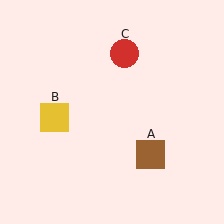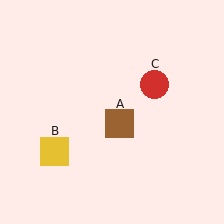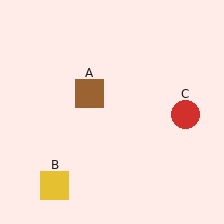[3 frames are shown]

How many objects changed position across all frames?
3 objects changed position: brown square (object A), yellow square (object B), red circle (object C).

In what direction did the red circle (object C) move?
The red circle (object C) moved down and to the right.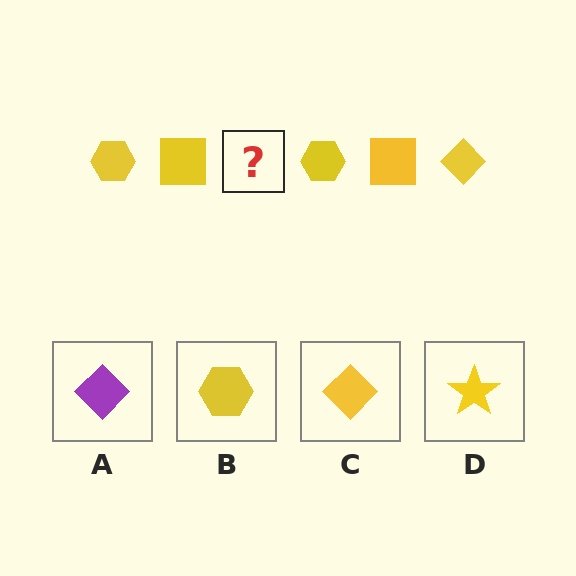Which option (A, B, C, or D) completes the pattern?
C.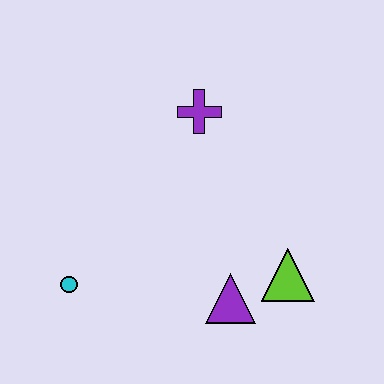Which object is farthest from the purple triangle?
The purple cross is farthest from the purple triangle.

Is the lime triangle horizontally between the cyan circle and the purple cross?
No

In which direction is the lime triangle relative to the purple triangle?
The lime triangle is to the right of the purple triangle.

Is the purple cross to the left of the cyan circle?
No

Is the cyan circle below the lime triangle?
Yes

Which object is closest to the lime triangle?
The purple triangle is closest to the lime triangle.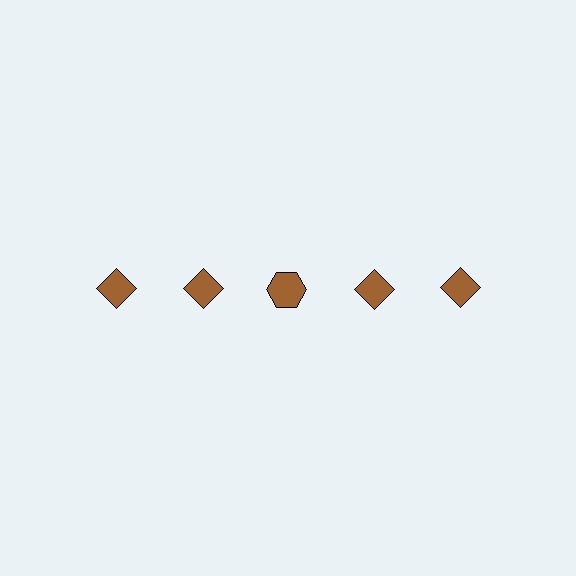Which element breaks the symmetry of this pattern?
The brown hexagon in the top row, center column breaks the symmetry. All other shapes are brown diamonds.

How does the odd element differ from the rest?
It has a different shape: hexagon instead of diamond.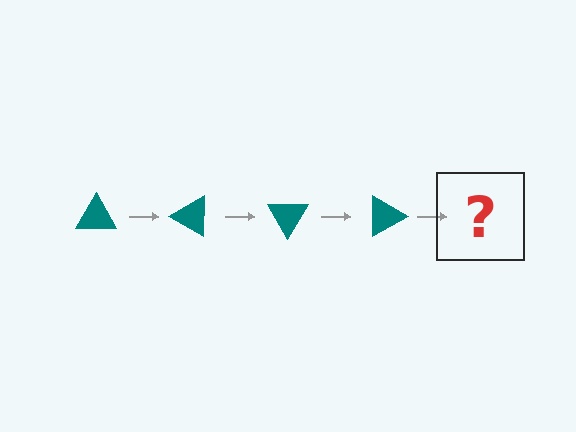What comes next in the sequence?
The next element should be a teal triangle rotated 120 degrees.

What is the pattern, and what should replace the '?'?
The pattern is that the triangle rotates 30 degrees each step. The '?' should be a teal triangle rotated 120 degrees.